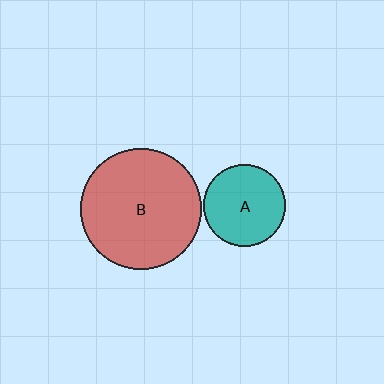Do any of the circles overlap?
No, none of the circles overlap.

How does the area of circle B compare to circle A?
Approximately 2.2 times.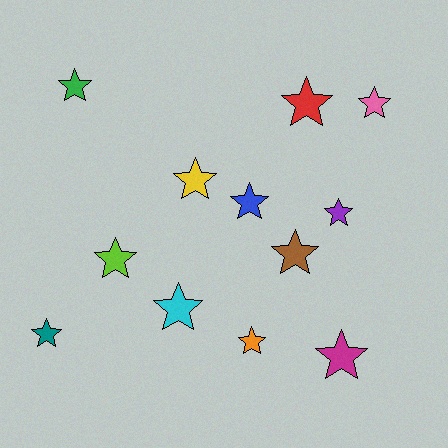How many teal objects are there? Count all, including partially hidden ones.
There is 1 teal object.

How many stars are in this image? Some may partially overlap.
There are 12 stars.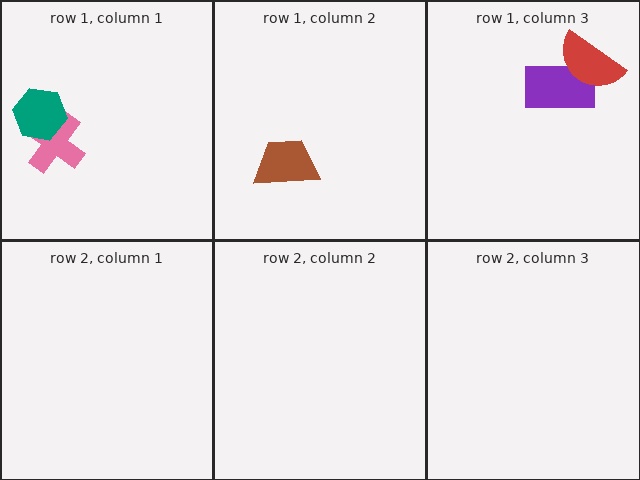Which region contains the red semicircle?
The row 1, column 3 region.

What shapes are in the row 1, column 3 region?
The purple rectangle, the red semicircle.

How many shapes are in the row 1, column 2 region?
1.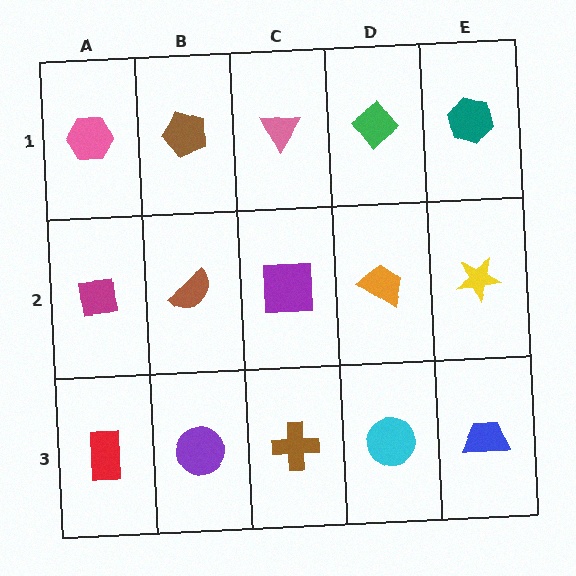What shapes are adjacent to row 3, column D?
An orange trapezoid (row 2, column D), a brown cross (row 3, column C), a blue trapezoid (row 3, column E).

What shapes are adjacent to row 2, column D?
A green diamond (row 1, column D), a cyan circle (row 3, column D), a purple square (row 2, column C), a yellow star (row 2, column E).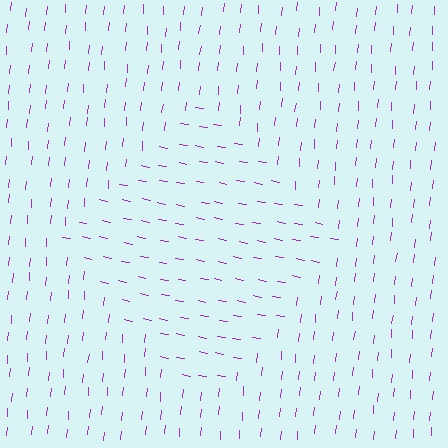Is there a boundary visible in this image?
Yes, there is a texture boundary formed by a change in line orientation.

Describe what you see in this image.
The image is filled with small purple line segments. A diamond region in the image has lines oriented differently from the surrounding lines, creating a visible texture boundary.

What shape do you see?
I see a diamond.